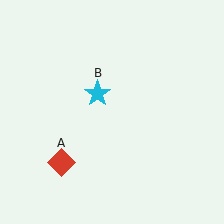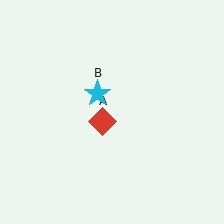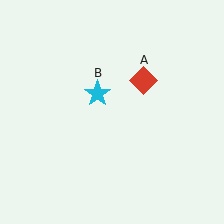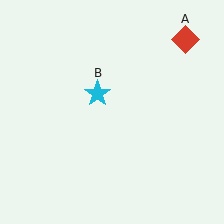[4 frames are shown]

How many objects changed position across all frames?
1 object changed position: red diamond (object A).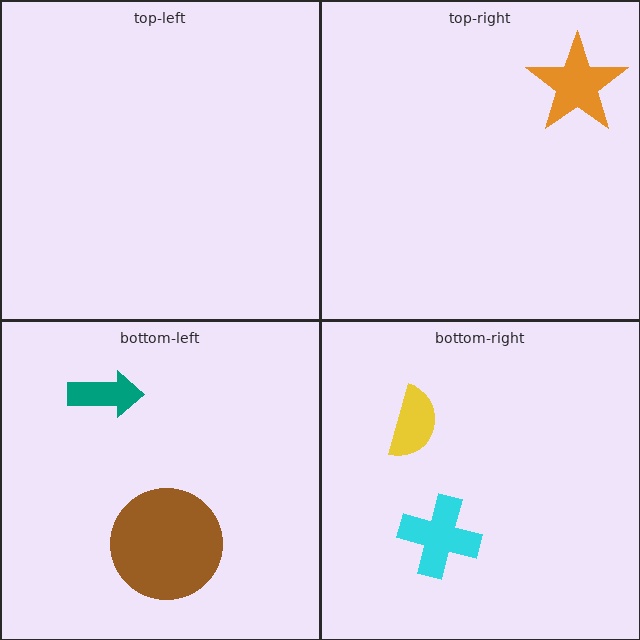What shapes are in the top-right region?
The orange star.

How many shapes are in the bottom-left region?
2.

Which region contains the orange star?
The top-right region.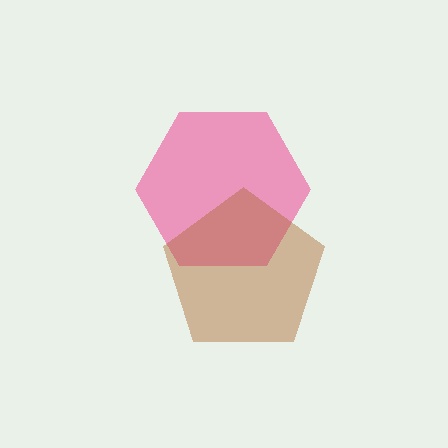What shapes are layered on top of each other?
The layered shapes are: a pink hexagon, a brown pentagon.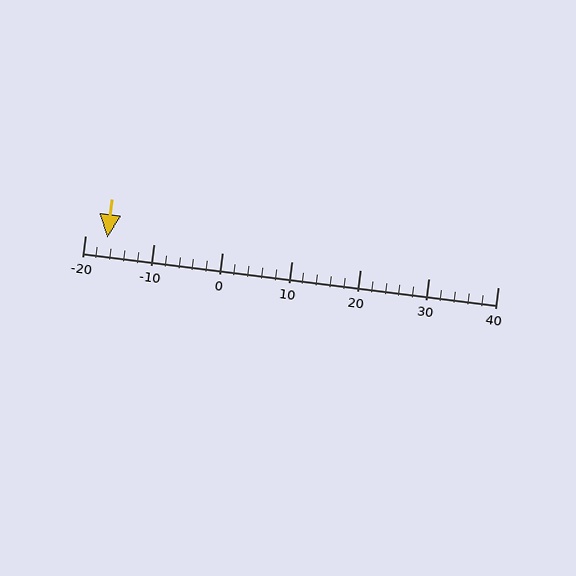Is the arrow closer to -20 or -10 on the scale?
The arrow is closer to -20.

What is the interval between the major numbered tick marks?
The major tick marks are spaced 10 units apart.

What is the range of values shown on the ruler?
The ruler shows values from -20 to 40.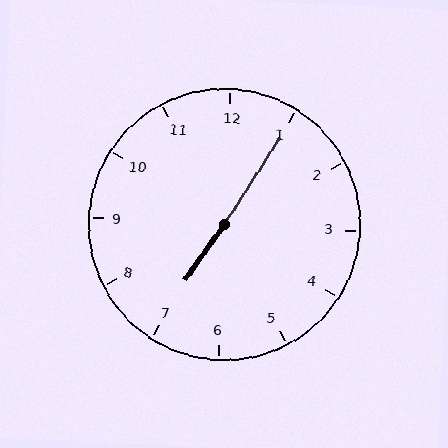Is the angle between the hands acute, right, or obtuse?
It is obtuse.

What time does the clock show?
7:05.